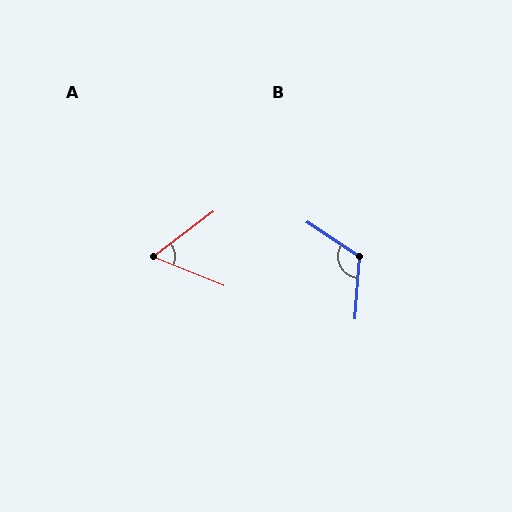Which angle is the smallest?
A, at approximately 59 degrees.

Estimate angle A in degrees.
Approximately 59 degrees.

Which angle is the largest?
B, at approximately 119 degrees.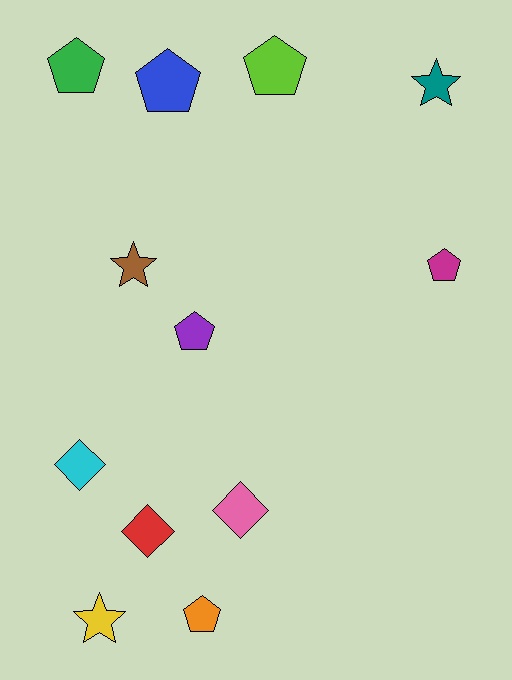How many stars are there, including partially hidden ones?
There are 3 stars.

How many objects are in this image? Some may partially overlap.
There are 12 objects.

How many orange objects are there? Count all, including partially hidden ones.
There is 1 orange object.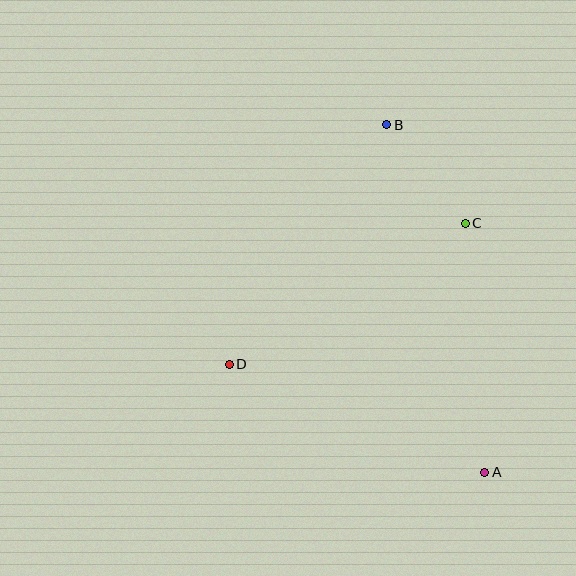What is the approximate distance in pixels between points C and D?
The distance between C and D is approximately 275 pixels.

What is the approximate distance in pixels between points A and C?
The distance between A and C is approximately 250 pixels.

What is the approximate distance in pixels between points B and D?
The distance between B and D is approximately 287 pixels.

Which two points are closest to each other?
Points B and C are closest to each other.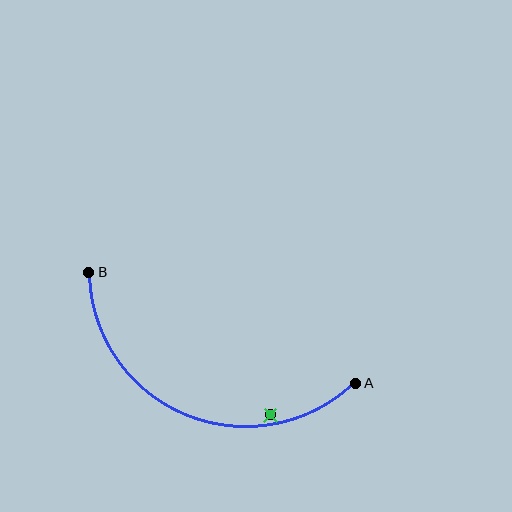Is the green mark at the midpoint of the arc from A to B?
No — the green mark does not lie on the arc at all. It sits slightly inside the curve.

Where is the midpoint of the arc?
The arc midpoint is the point on the curve farthest from the straight line joining A and B. It sits below that line.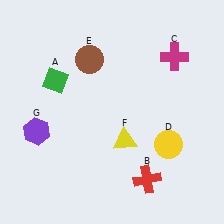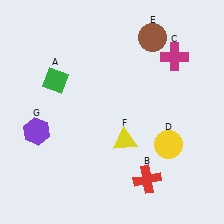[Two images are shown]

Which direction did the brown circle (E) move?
The brown circle (E) moved right.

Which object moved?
The brown circle (E) moved right.